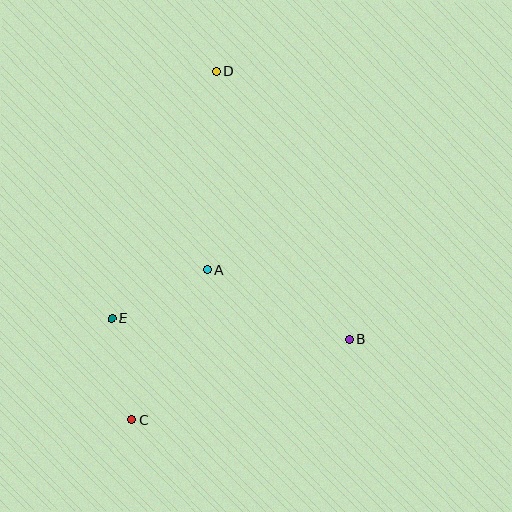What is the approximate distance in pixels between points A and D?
The distance between A and D is approximately 198 pixels.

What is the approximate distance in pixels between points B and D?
The distance between B and D is approximately 299 pixels.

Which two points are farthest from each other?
Points C and D are farthest from each other.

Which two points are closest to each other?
Points C and E are closest to each other.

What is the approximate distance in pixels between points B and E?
The distance between B and E is approximately 239 pixels.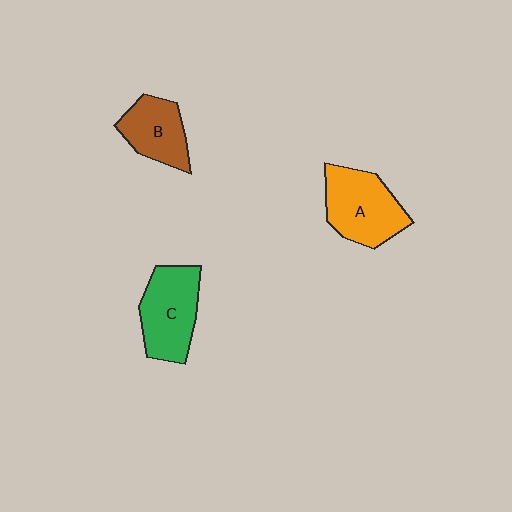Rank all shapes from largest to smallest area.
From largest to smallest: A (orange), C (green), B (brown).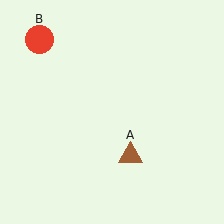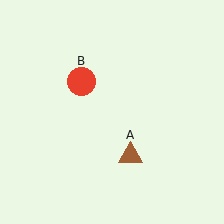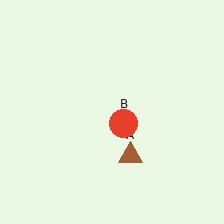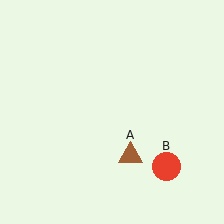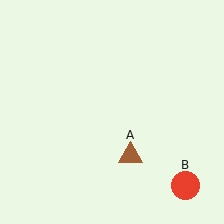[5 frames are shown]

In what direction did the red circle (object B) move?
The red circle (object B) moved down and to the right.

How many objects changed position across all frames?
1 object changed position: red circle (object B).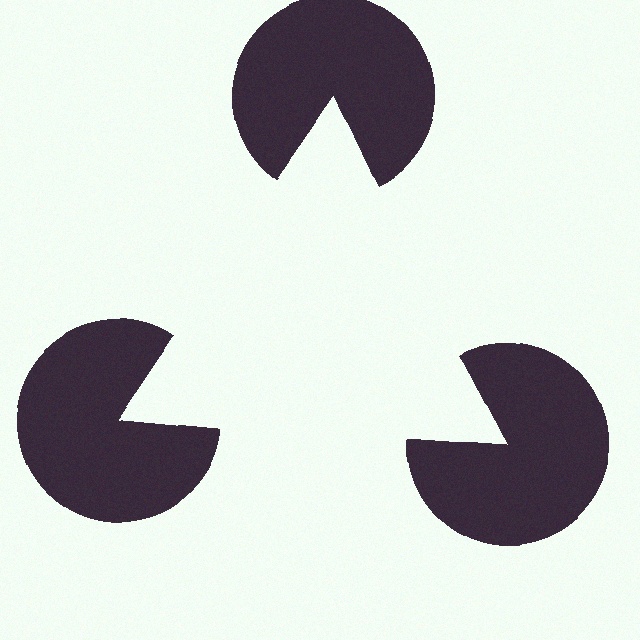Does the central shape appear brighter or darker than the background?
It typically appears slightly brighter than the background, even though no actual brightness change is drawn.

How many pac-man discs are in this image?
There are 3 — one at each vertex of the illusory triangle.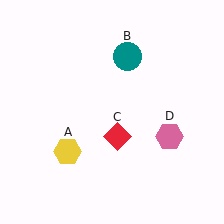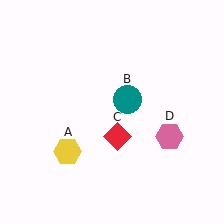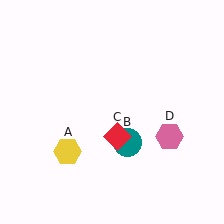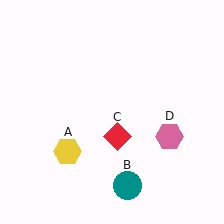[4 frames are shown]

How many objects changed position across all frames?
1 object changed position: teal circle (object B).